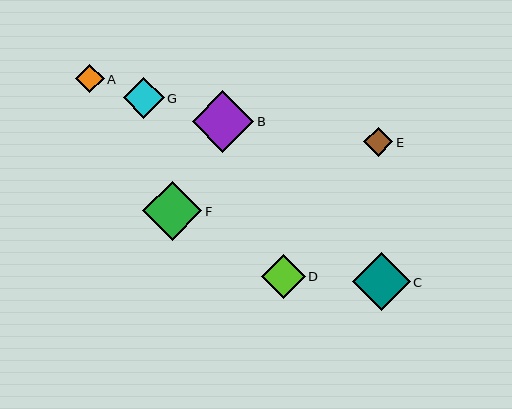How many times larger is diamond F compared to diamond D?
Diamond F is approximately 1.4 times the size of diamond D.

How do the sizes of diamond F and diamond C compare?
Diamond F and diamond C are approximately the same size.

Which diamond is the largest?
Diamond B is the largest with a size of approximately 62 pixels.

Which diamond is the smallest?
Diamond A is the smallest with a size of approximately 28 pixels.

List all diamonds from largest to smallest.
From largest to smallest: B, F, C, D, G, E, A.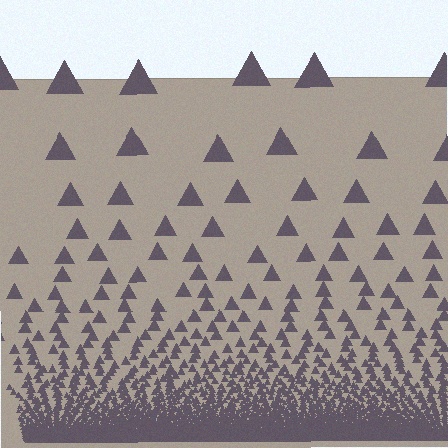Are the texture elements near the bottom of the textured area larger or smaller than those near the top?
Smaller. The gradient is inverted — elements near the bottom are smaller and denser.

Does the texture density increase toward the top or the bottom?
Density increases toward the bottom.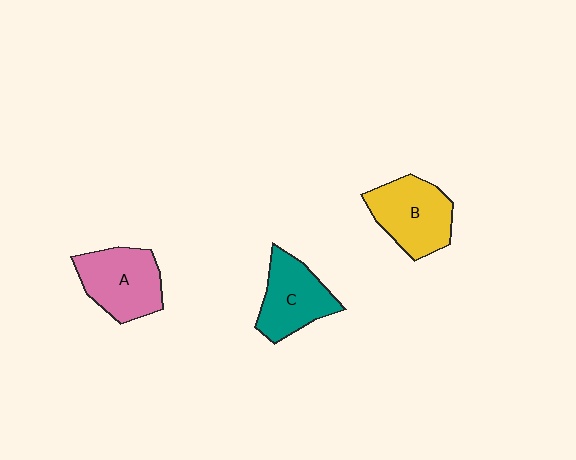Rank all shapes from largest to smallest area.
From largest to smallest: B (yellow), A (pink), C (teal).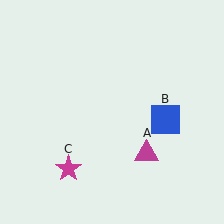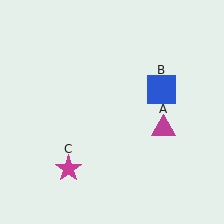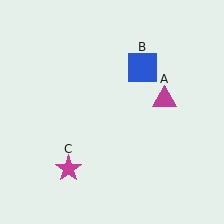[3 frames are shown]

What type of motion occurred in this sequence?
The magenta triangle (object A), blue square (object B) rotated counterclockwise around the center of the scene.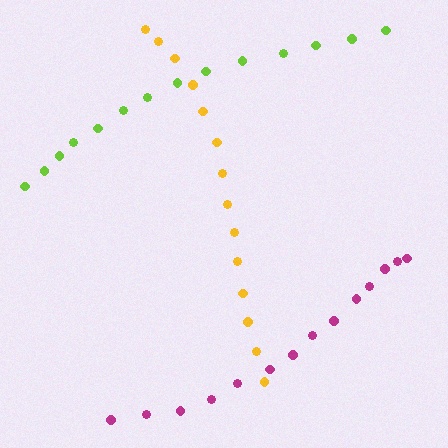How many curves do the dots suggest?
There are 3 distinct paths.